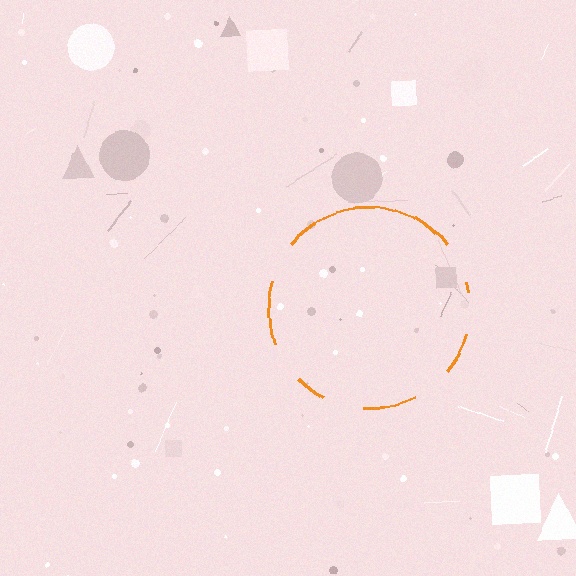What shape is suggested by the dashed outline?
The dashed outline suggests a circle.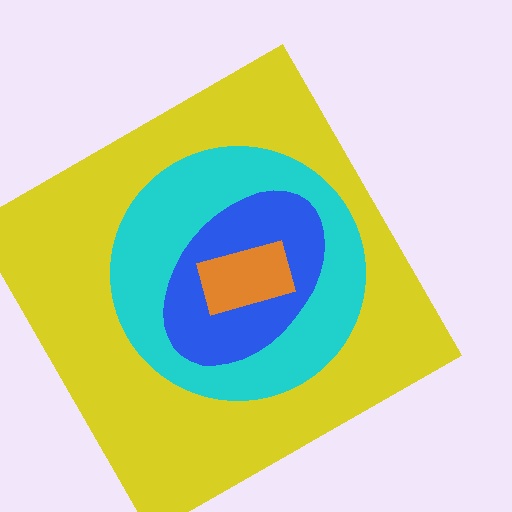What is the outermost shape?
The yellow square.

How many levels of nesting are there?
4.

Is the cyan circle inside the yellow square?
Yes.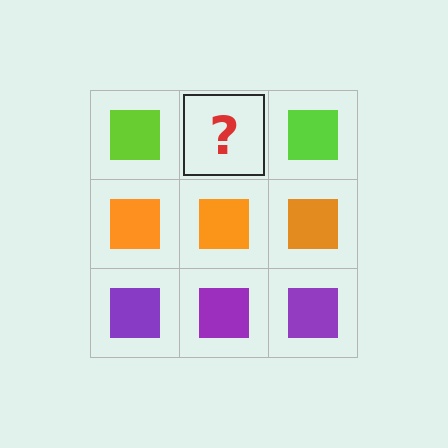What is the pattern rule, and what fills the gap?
The rule is that each row has a consistent color. The gap should be filled with a lime square.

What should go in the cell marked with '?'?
The missing cell should contain a lime square.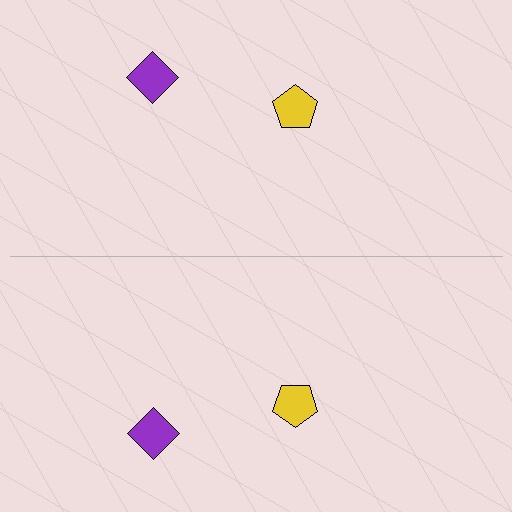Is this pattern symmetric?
Yes, this pattern has bilateral (reflection) symmetry.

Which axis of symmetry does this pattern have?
The pattern has a horizontal axis of symmetry running through the center of the image.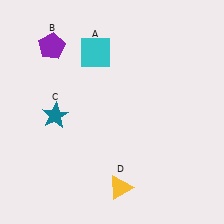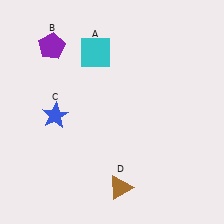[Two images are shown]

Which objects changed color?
C changed from teal to blue. D changed from yellow to brown.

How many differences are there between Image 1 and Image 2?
There are 2 differences between the two images.